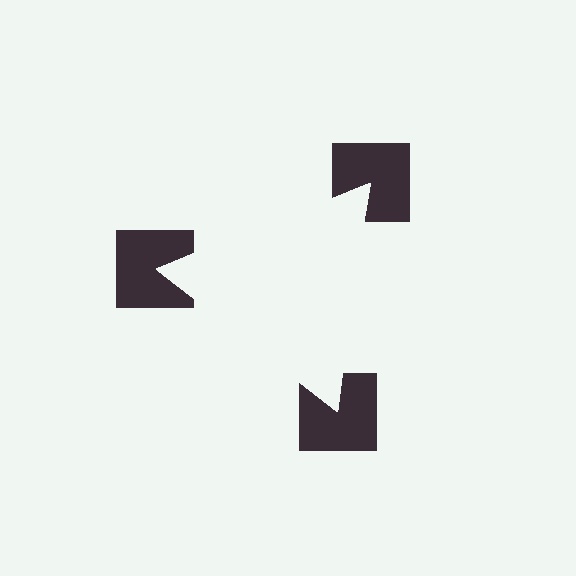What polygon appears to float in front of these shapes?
An illusory triangle — its edges are inferred from the aligned wedge cuts in the notched squares, not physically drawn.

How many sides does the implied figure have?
3 sides.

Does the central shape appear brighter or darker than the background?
It typically appears slightly brighter than the background, even though no actual brightness change is drawn.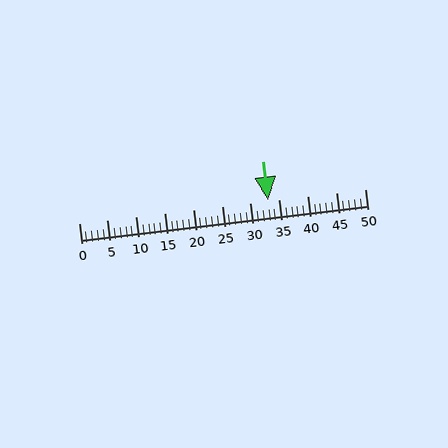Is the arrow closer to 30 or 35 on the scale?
The arrow is closer to 35.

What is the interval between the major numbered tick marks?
The major tick marks are spaced 5 units apart.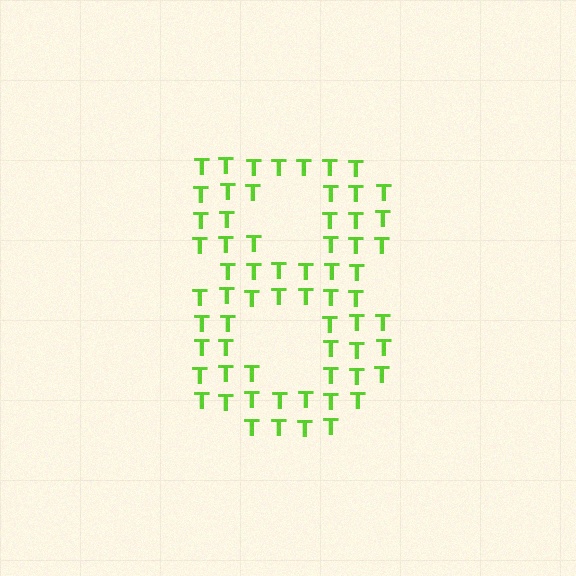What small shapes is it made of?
It is made of small letter T's.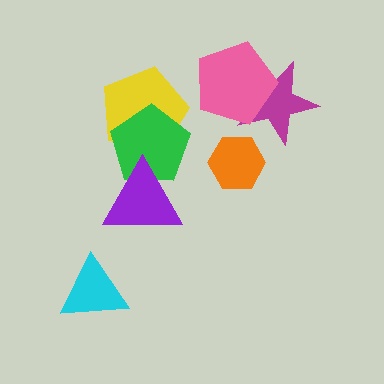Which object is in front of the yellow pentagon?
The green pentagon is in front of the yellow pentagon.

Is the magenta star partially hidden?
Yes, it is partially covered by another shape.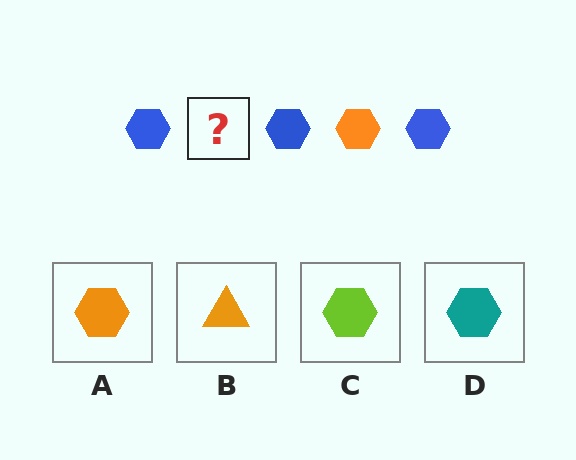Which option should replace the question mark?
Option A.